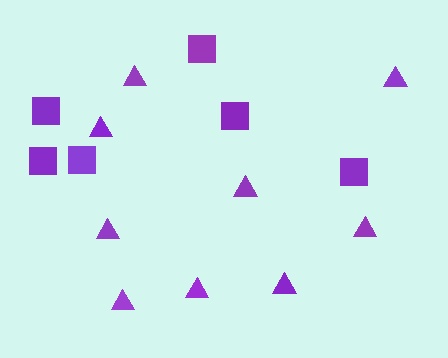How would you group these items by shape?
There are 2 groups: one group of triangles (9) and one group of squares (6).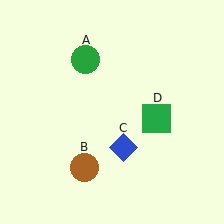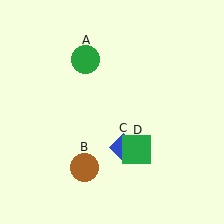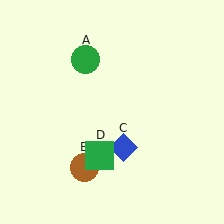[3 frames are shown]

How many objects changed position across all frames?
1 object changed position: green square (object D).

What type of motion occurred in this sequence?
The green square (object D) rotated clockwise around the center of the scene.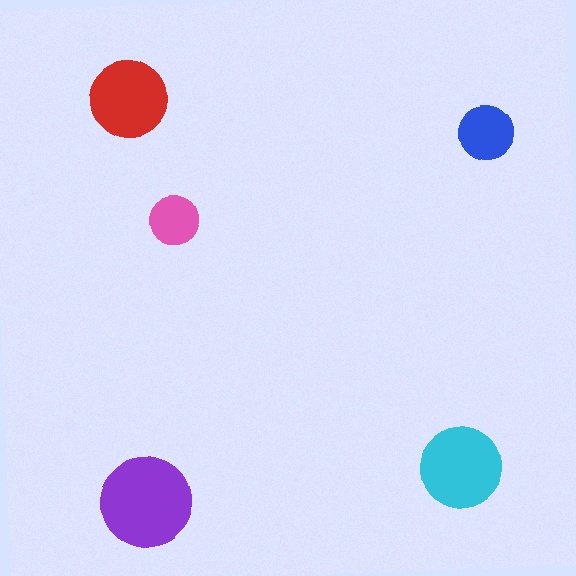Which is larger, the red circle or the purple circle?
The purple one.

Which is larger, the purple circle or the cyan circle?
The purple one.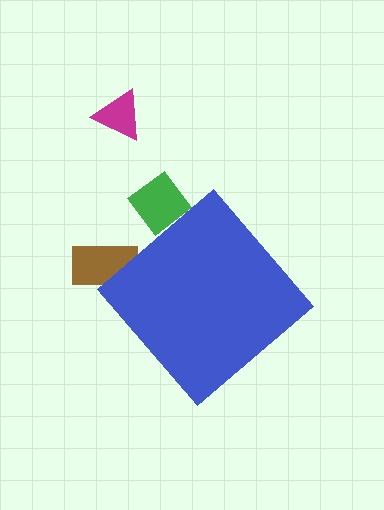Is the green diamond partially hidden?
Yes, the green diamond is partially hidden behind the blue diamond.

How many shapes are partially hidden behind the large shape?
2 shapes are partially hidden.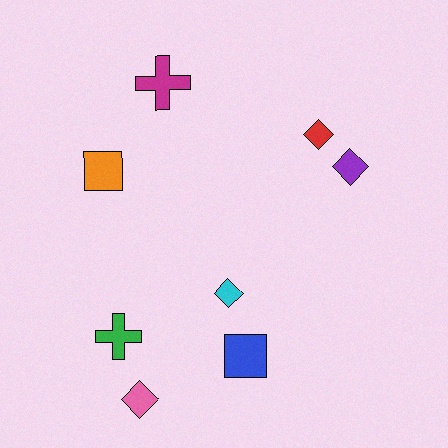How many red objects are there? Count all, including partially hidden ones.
There is 1 red object.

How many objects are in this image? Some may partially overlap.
There are 8 objects.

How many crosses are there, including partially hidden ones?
There are 2 crosses.